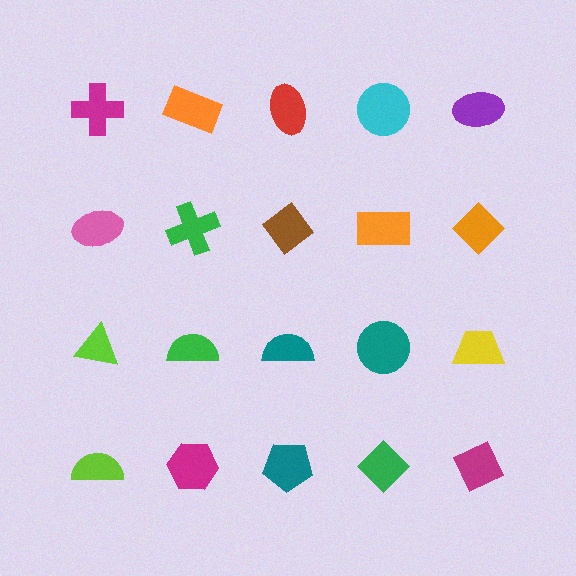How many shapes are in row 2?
5 shapes.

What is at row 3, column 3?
A teal semicircle.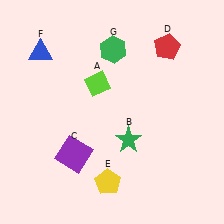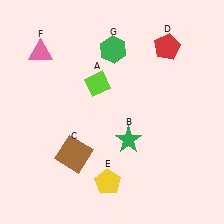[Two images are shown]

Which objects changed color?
C changed from purple to brown. F changed from blue to pink.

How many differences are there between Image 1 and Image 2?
There are 2 differences between the two images.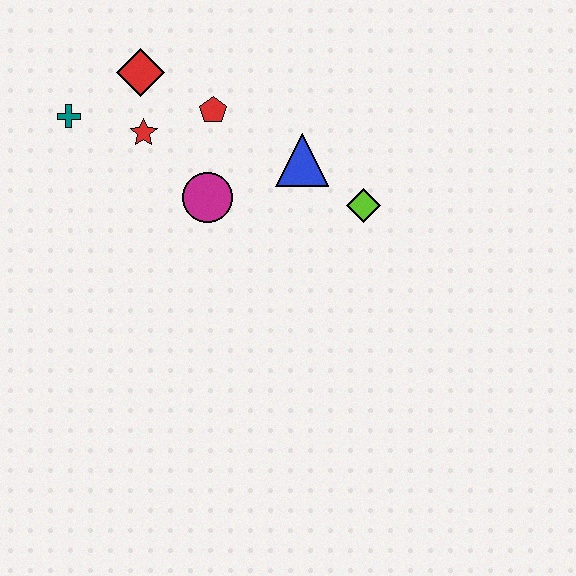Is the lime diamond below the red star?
Yes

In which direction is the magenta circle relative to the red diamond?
The magenta circle is below the red diamond.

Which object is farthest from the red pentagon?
The lime diamond is farthest from the red pentagon.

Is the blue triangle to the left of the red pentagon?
No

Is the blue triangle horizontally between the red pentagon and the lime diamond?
Yes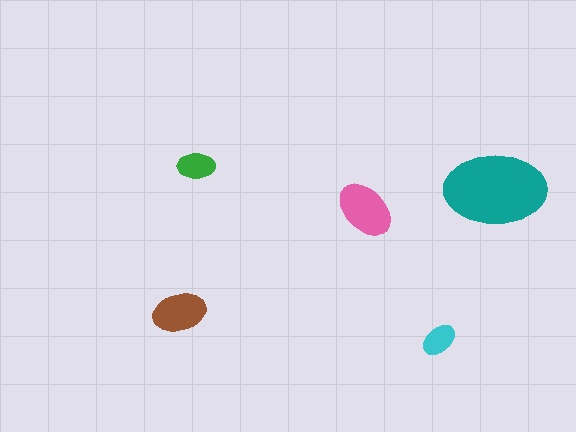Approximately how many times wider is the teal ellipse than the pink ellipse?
About 1.5 times wider.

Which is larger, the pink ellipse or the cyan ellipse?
The pink one.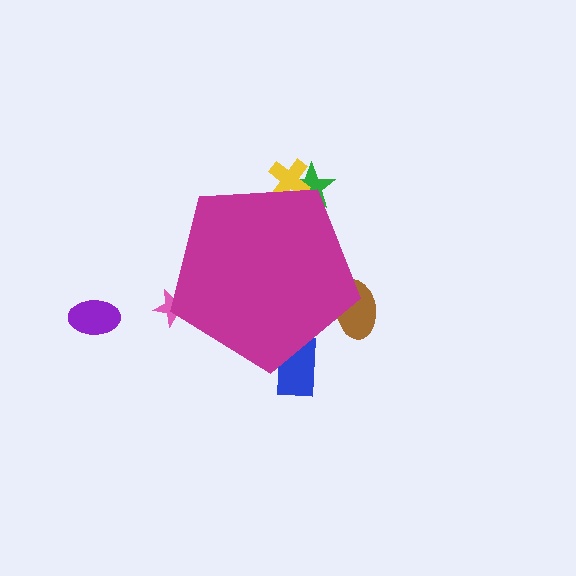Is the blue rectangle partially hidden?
Yes, the blue rectangle is partially hidden behind the magenta pentagon.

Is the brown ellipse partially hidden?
Yes, the brown ellipse is partially hidden behind the magenta pentagon.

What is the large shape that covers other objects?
A magenta pentagon.